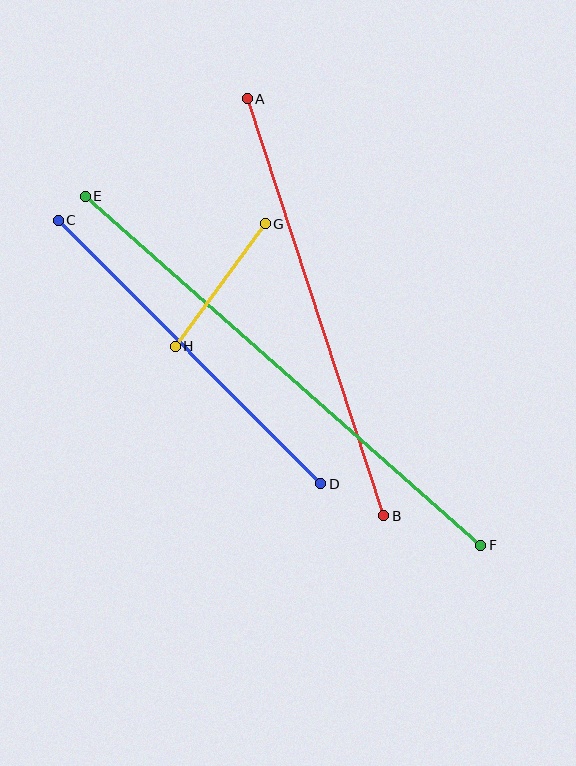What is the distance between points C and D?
The distance is approximately 372 pixels.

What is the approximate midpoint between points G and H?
The midpoint is at approximately (220, 285) pixels.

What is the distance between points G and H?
The distance is approximately 152 pixels.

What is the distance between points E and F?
The distance is approximately 528 pixels.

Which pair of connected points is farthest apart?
Points E and F are farthest apart.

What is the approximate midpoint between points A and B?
The midpoint is at approximately (316, 307) pixels.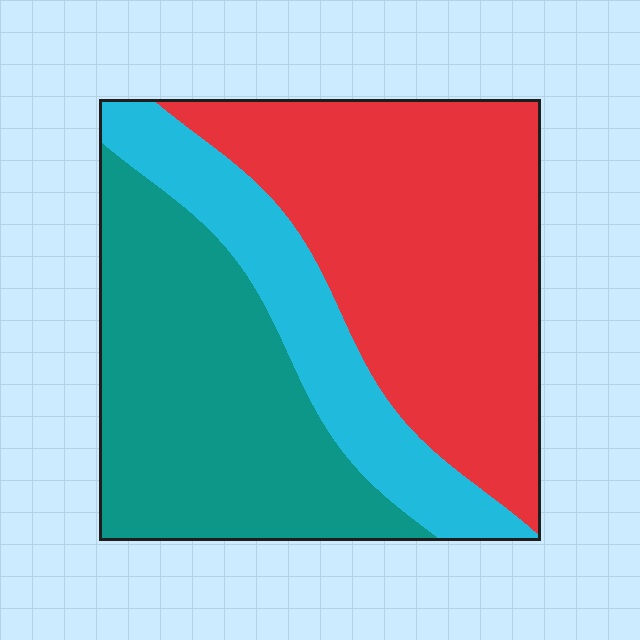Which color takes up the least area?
Cyan, at roughly 20%.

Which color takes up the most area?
Red, at roughly 45%.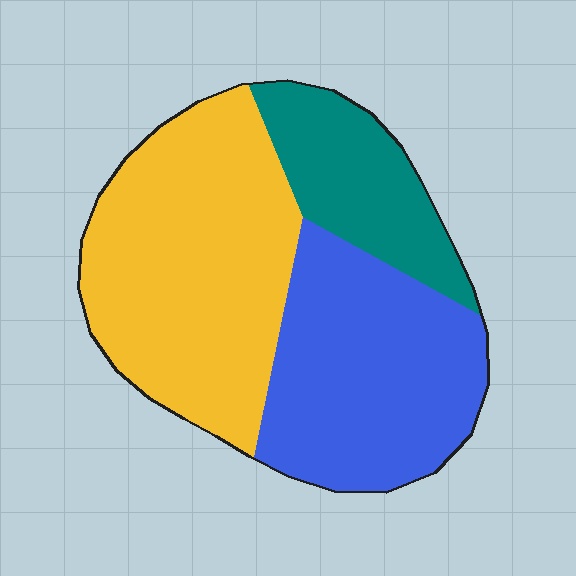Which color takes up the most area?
Yellow, at roughly 45%.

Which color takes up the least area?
Teal, at roughly 20%.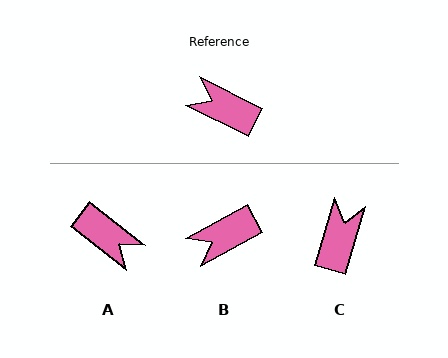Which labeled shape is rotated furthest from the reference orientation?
A, about 169 degrees away.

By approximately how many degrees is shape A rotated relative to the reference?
Approximately 169 degrees counter-clockwise.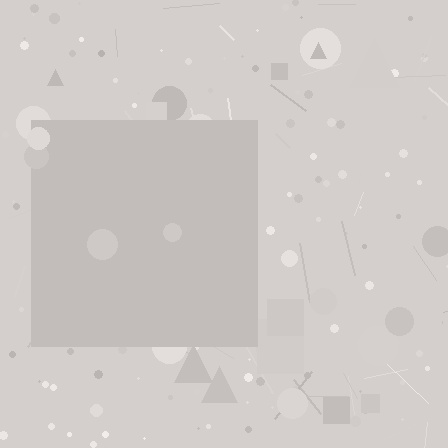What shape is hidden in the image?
A square is hidden in the image.